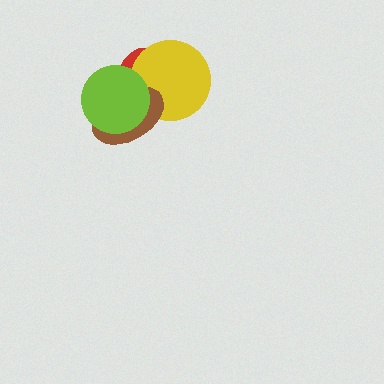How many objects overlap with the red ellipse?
3 objects overlap with the red ellipse.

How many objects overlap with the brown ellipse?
3 objects overlap with the brown ellipse.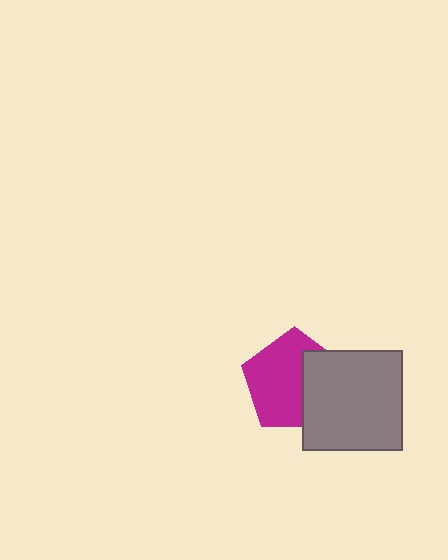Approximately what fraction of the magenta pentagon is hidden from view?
Roughly 37% of the magenta pentagon is hidden behind the gray rectangle.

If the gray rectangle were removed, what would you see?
You would see the complete magenta pentagon.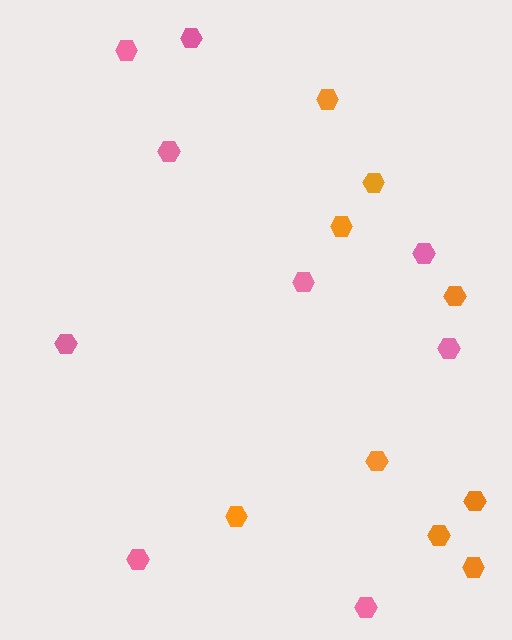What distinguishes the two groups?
There are 2 groups: one group of orange hexagons (9) and one group of pink hexagons (9).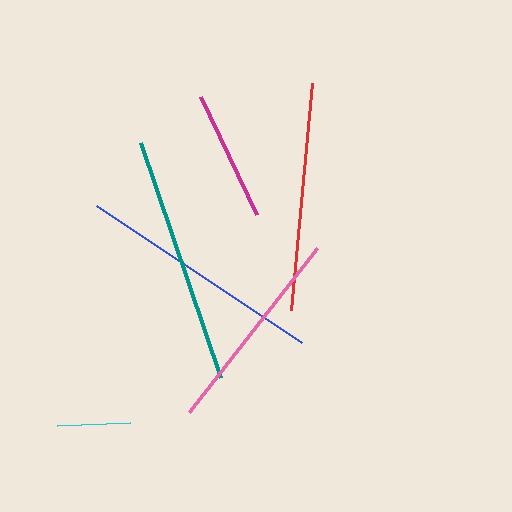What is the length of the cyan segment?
The cyan segment is approximately 73 pixels long.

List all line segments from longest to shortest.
From longest to shortest: teal, blue, red, pink, magenta, cyan.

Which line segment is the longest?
The teal line is the longest at approximately 248 pixels.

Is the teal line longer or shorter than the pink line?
The teal line is longer than the pink line.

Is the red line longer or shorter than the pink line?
The red line is longer than the pink line.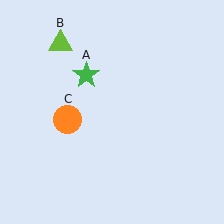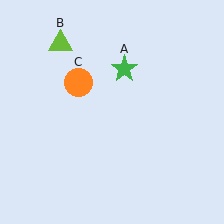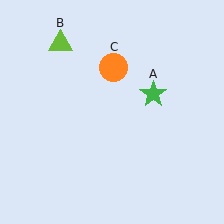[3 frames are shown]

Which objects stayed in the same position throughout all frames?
Lime triangle (object B) remained stationary.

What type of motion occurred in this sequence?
The green star (object A), orange circle (object C) rotated clockwise around the center of the scene.